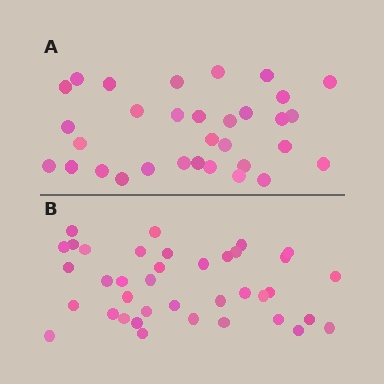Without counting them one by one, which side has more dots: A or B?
Region B (the bottom region) has more dots.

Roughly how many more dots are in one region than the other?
Region B has about 6 more dots than region A.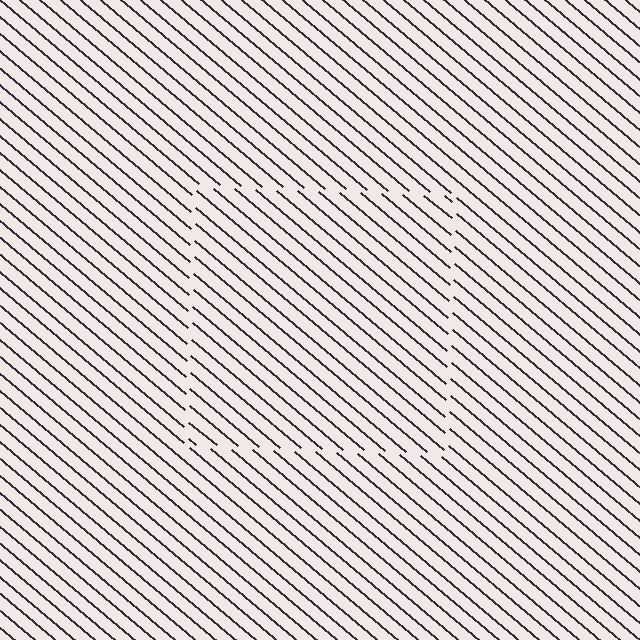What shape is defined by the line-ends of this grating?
An illusory square. The interior of the shape contains the same grating, shifted by half a period — the contour is defined by the phase discontinuity where line-ends from the inner and outer gratings abut.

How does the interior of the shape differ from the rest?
The interior of the shape contains the same grating, shifted by half a period — the contour is defined by the phase discontinuity where line-ends from the inner and outer gratings abut.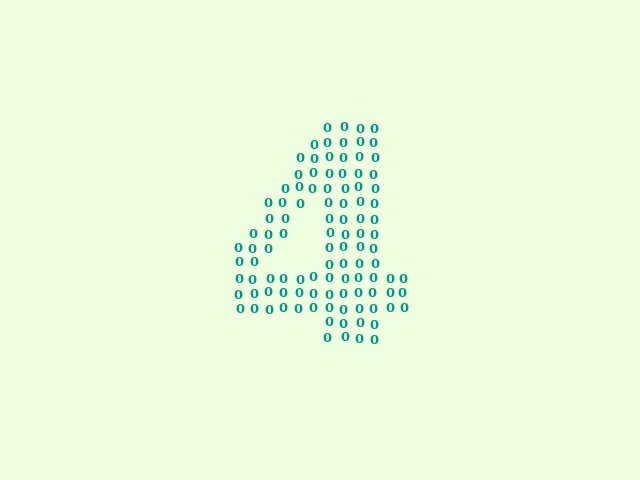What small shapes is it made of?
It is made of small digit 0's.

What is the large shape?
The large shape is the digit 4.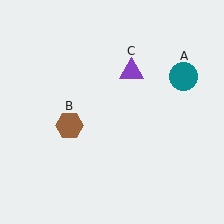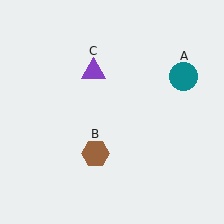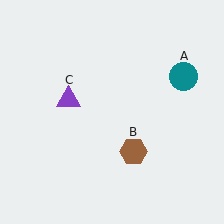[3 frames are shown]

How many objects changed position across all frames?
2 objects changed position: brown hexagon (object B), purple triangle (object C).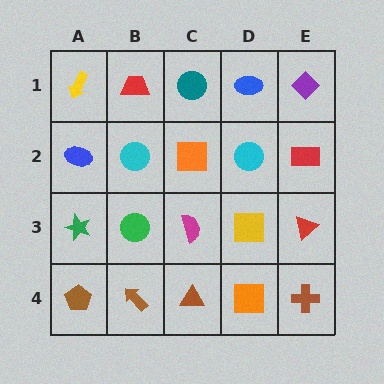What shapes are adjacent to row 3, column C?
An orange square (row 2, column C), a brown triangle (row 4, column C), a green circle (row 3, column B), a yellow square (row 3, column D).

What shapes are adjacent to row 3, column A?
A blue ellipse (row 2, column A), a brown pentagon (row 4, column A), a green circle (row 3, column B).